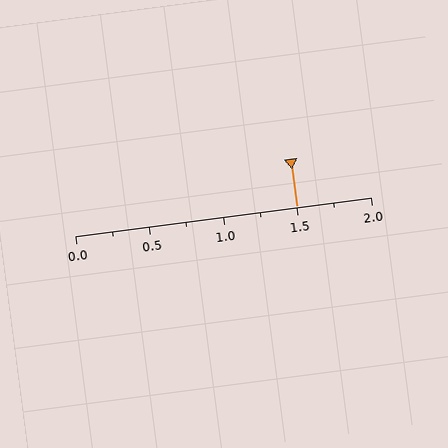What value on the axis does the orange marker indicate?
The marker indicates approximately 1.5.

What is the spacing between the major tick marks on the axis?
The major ticks are spaced 0.5 apart.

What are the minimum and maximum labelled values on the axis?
The axis runs from 0.0 to 2.0.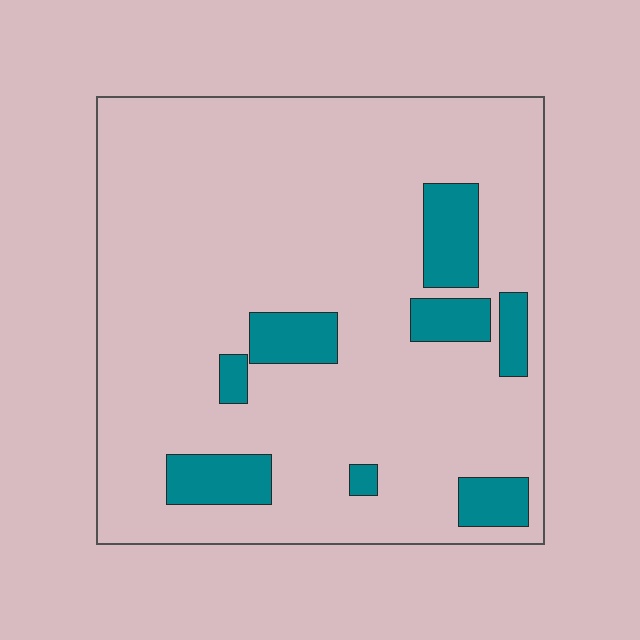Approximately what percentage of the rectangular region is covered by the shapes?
Approximately 15%.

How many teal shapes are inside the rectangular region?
8.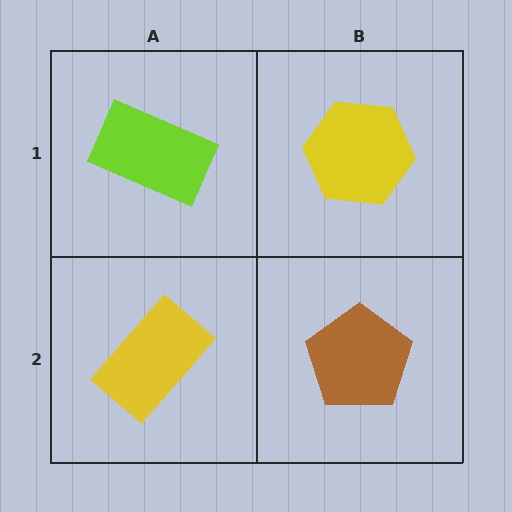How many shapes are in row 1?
2 shapes.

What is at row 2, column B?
A brown pentagon.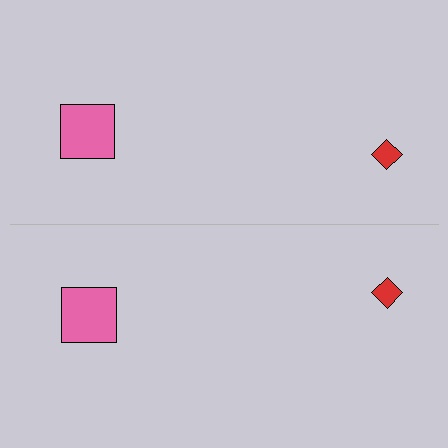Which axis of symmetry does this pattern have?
The pattern has a horizontal axis of symmetry running through the center of the image.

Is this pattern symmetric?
Yes, this pattern has bilateral (reflection) symmetry.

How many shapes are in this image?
There are 4 shapes in this image.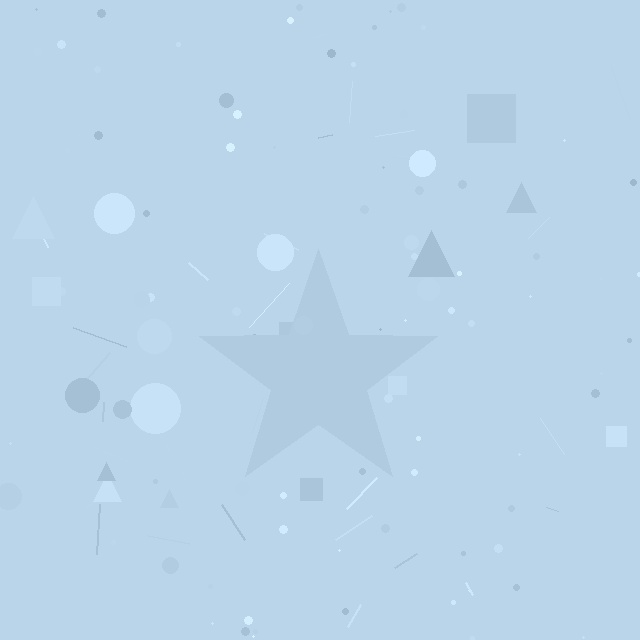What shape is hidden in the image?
A star is hidden in the image.